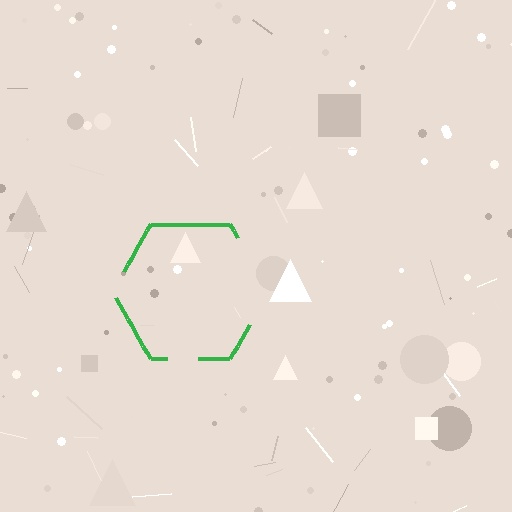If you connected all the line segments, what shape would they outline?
They would outline a hexagon.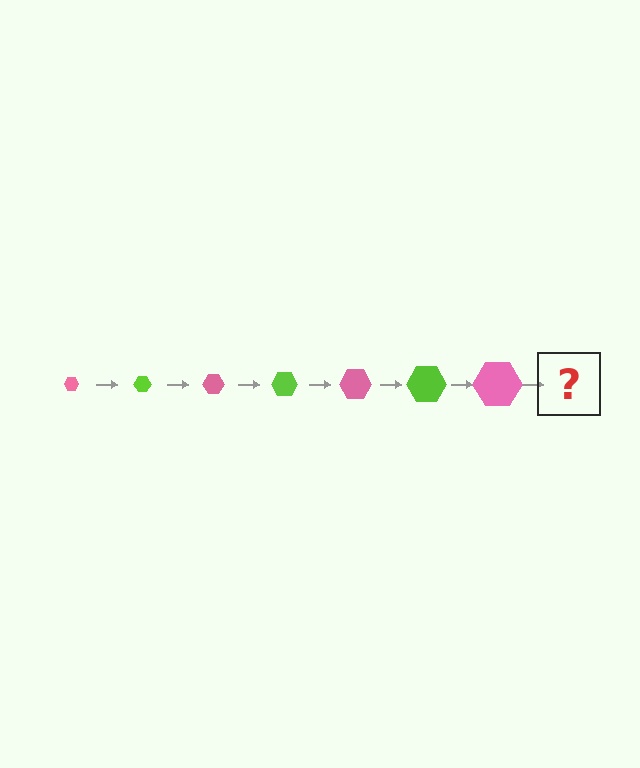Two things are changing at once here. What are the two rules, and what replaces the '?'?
The two rules are that the hexagon grows larger each step and the color cycles through pink and lime. The '?' should be a lime hexagon, larger than the previous one.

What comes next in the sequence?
The next element should be a lime hexagon, larger than the previous one.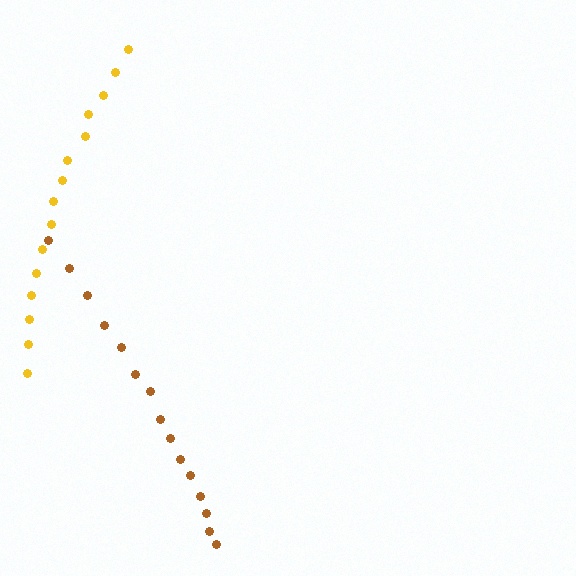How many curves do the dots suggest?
There are 2 distinct paths.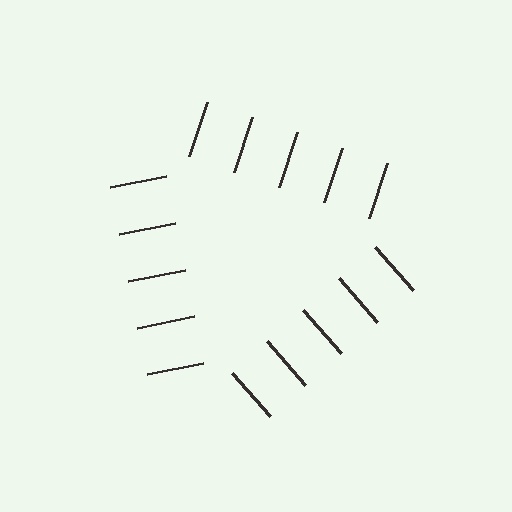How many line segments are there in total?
15 — 5 along each of the 3 edges.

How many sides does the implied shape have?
3 sides — the line-ends trace a triangle.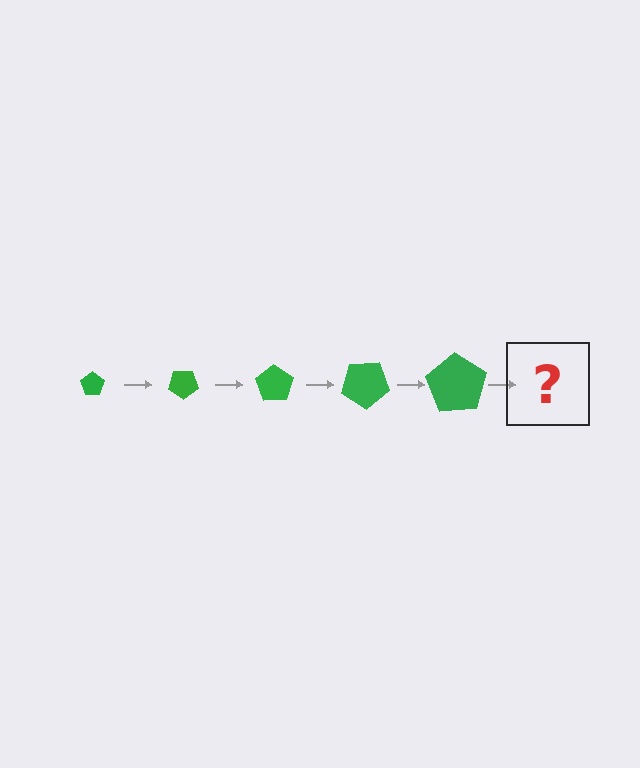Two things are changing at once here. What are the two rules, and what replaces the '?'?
The two rules are that the pentagon grows larger each step and it rotates 35 degrees each step. The '?' should be a pentagon, larger than the previous one and rotated 175 degrees from the start.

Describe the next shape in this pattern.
It should be a pentagon, larger than the previous one and rotated 175 degrees from the start.